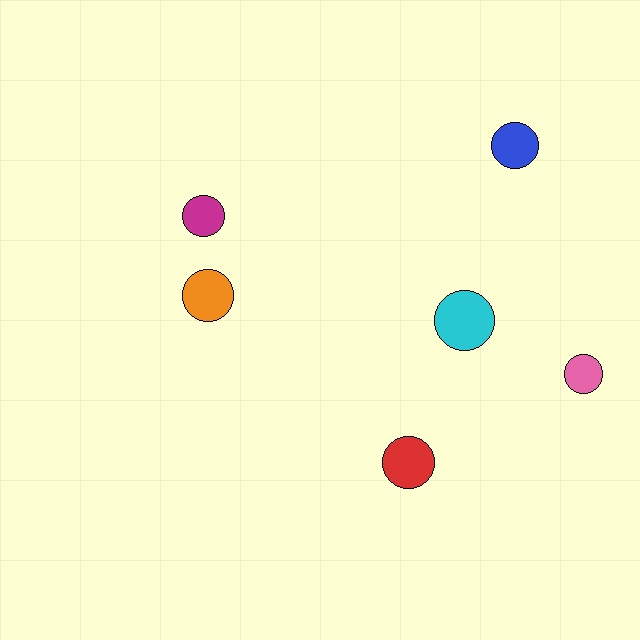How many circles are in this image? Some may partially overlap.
There are 6 circles.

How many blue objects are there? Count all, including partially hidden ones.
There is 1 blue object.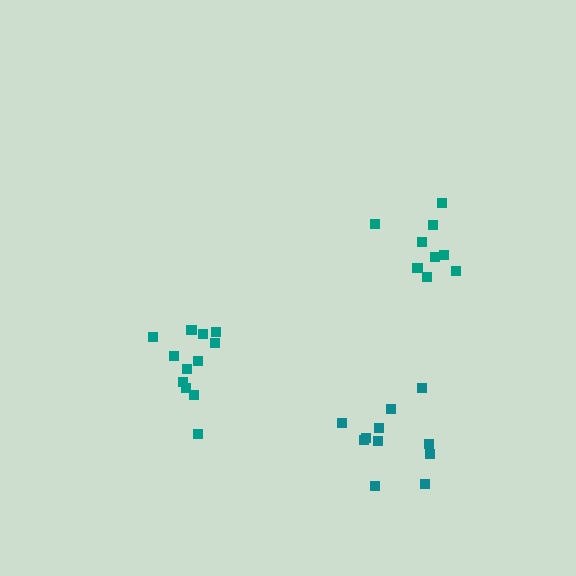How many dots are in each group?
Group 1: 9 dots, Group 2: 12 dots, Group 3: 11 dots (32 total).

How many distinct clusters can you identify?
There are 3 distinct clusters.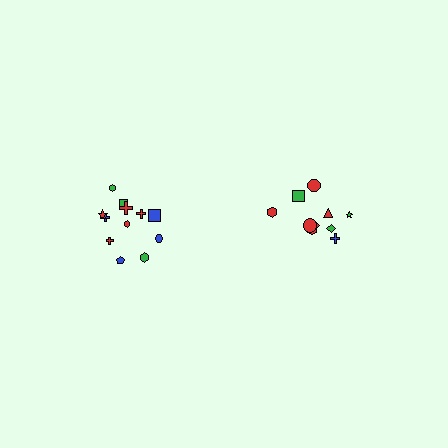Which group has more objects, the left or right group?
The left group.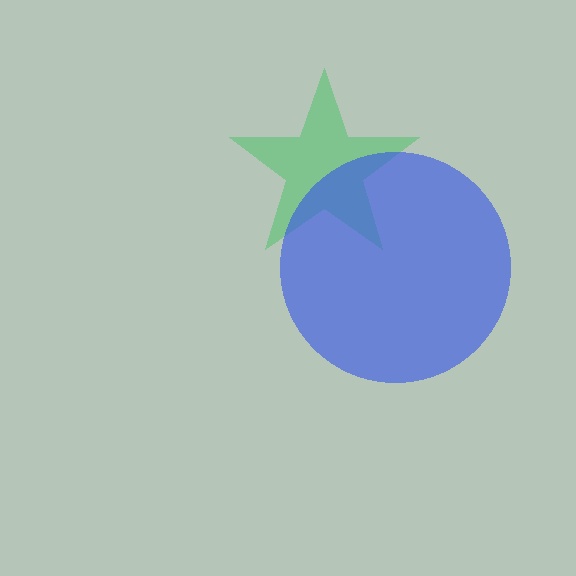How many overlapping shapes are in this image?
There are 2 overlapping shapes in the image.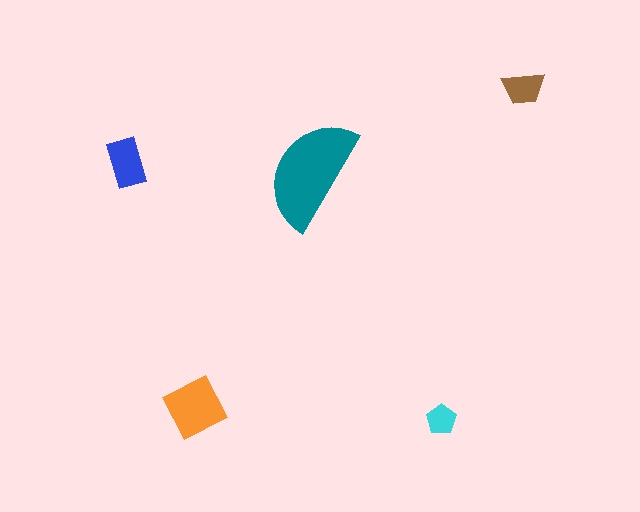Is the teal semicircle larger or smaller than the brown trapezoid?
Larger.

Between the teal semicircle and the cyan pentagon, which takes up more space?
The teal semicircle.